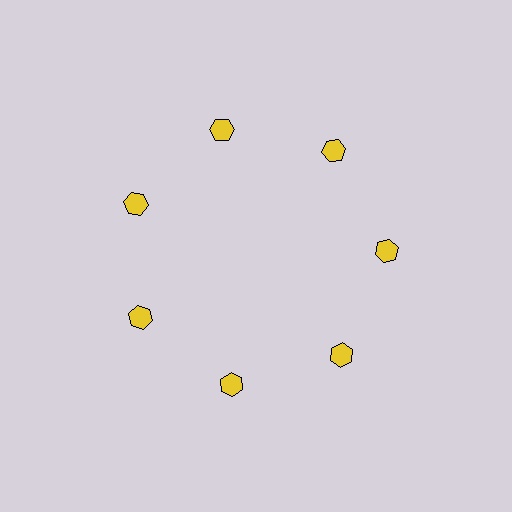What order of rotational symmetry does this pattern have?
This pattern has 7-fold rotational symmetry.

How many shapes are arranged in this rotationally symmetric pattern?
There are 7 shapes, arranged in 7 groups of 1.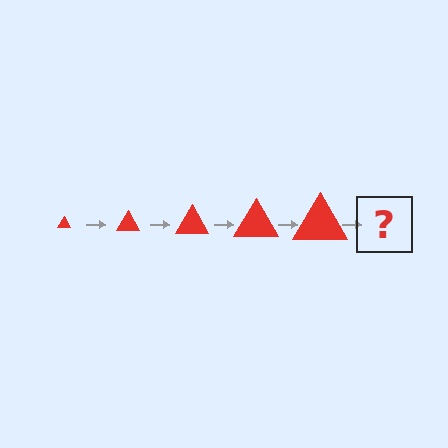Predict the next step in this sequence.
The next step is a red triangle, larger than the previous one.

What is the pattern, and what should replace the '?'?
The pattern is that the triangle gets progressively larger each step. The '?' should be a red triangle, larger than the previous one.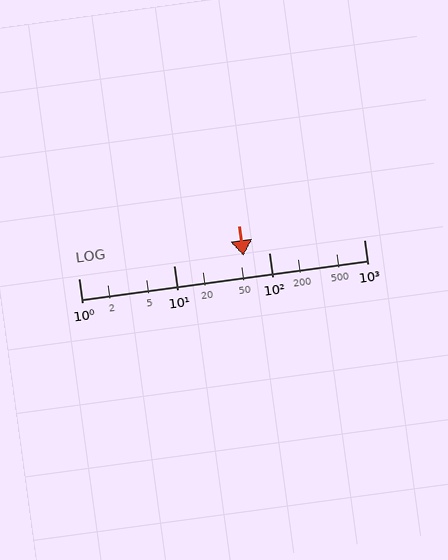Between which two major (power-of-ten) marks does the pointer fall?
The pointer is between 10 and 100.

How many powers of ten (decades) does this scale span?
The scale spans 3 decades, from 1 to 1000.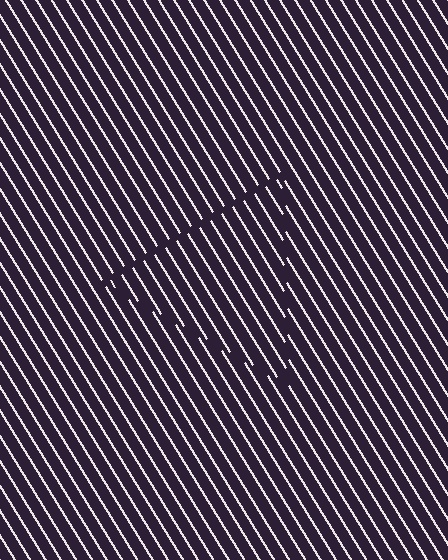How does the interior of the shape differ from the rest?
The interior of the shape contains the same grating, shifted by half a period — the contour is defined by the phase discontinuity where line-ends from the inner and outer gratings abut.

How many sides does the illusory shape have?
3 sides — the line-ends trace a triangle.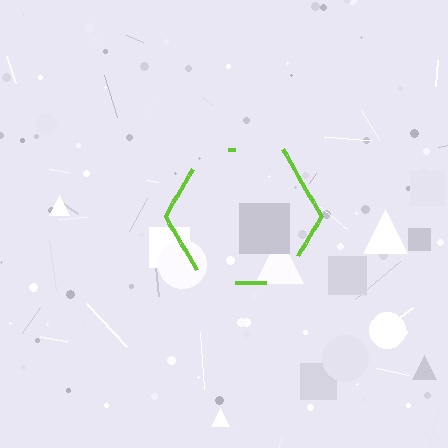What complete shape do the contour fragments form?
The contour fragments form a hexagon.